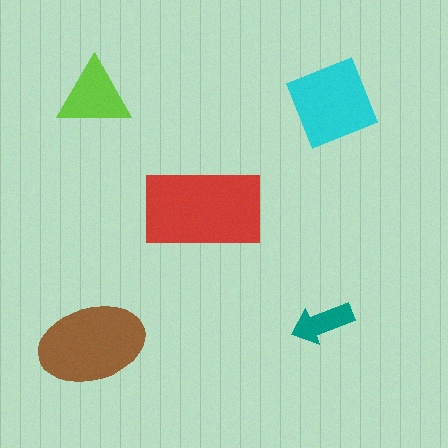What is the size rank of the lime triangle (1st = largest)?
4th.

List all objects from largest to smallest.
The red rectangle, the brown ellipse, the cyan square, the lime triangle, the teal arrow.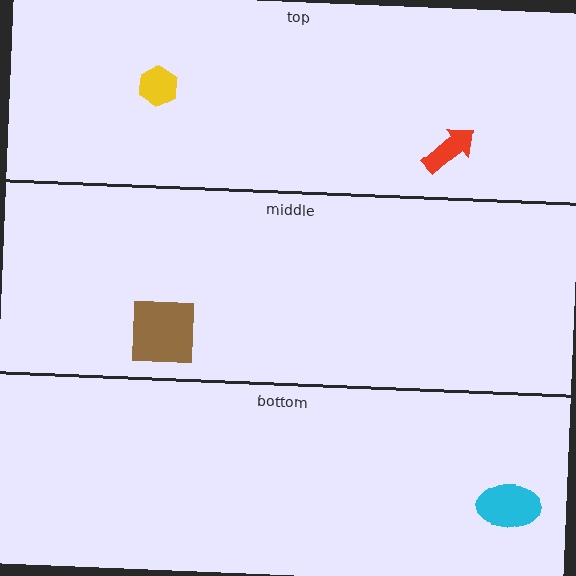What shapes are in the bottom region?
The cyan ellipse.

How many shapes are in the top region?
2.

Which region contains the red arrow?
The top region.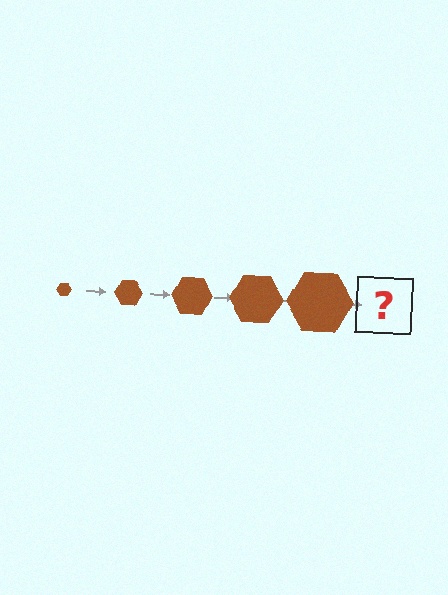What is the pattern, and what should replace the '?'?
The pattern is that the hexagon gets progressively larger each step. The '?' should be a brown hexagon, larger than the previous one.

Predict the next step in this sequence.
The next step is a brown hexagon, larger than the previous one.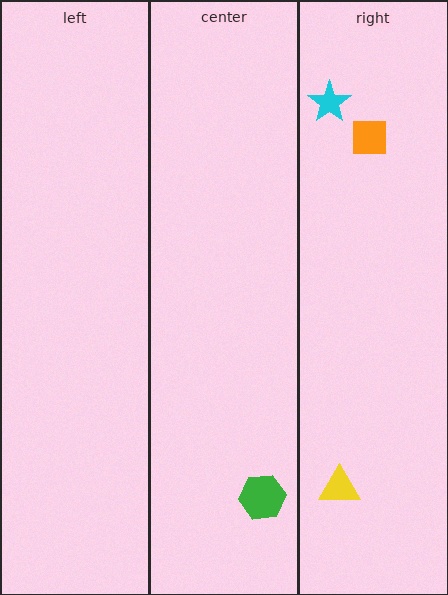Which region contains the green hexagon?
The center region.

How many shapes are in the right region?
3.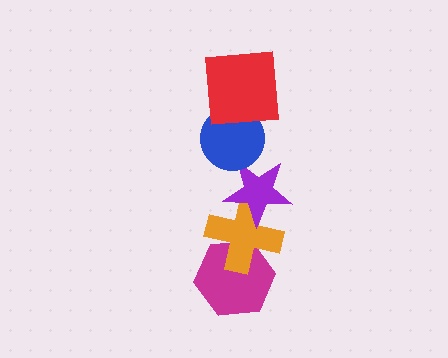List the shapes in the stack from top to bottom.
From top to bottom: the red square, the blue circle, the purple star, the orange cross, the magenta hexagon.